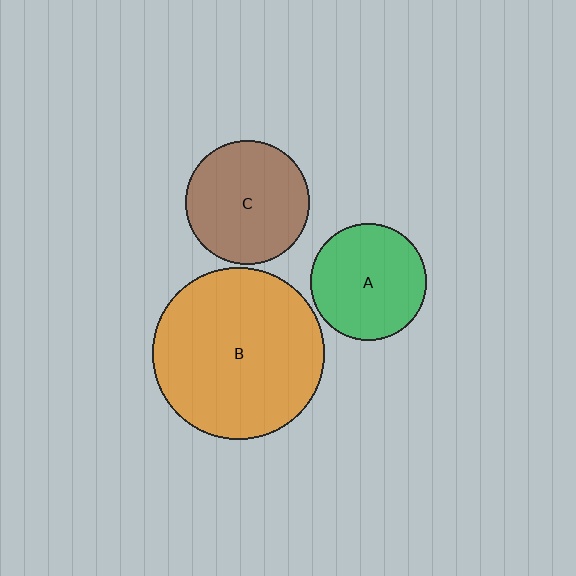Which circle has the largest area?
Circle B (orange).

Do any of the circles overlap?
No, none of the circles overlap.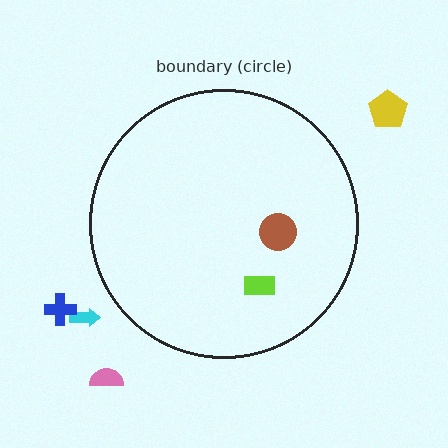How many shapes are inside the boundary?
2 inside, 4 outside.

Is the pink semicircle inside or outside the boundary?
Outside.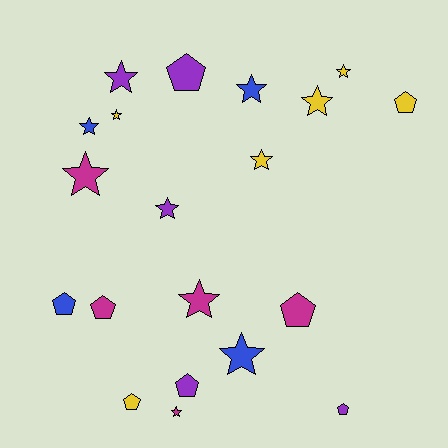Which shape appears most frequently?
Star, with 12 objects.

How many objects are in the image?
There are 20 objects.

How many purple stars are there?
There are 2 purple stars.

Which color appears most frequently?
Yellow, with 6 objects.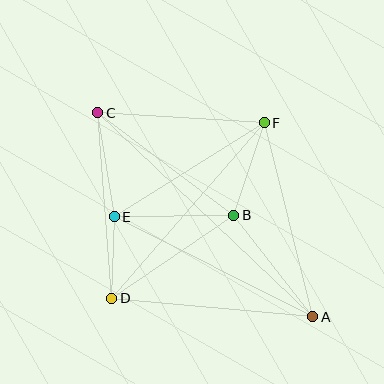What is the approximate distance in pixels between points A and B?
The distance between A and B is approximately 129 pixels.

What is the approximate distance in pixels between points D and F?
The distance between D and F is approximately 233 pixels.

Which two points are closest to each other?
Points D and E are closest to each other.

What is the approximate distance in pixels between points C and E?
The distance between C and E is approximately 106 pixels.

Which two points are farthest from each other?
Points A and C are farthest from each other.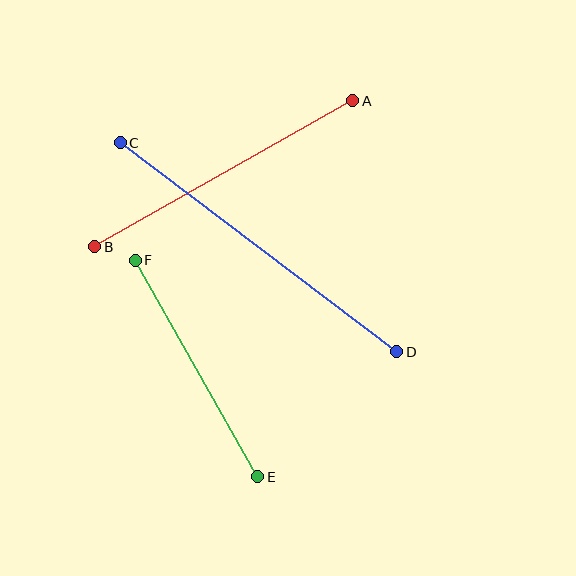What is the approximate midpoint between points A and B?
The midpoint is at approximately (224, 174) pixels.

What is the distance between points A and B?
The distance is approximately 296 pixels.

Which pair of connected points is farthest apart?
Points C and D are farthest apart.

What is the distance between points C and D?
The distance is approximately 347 pixels.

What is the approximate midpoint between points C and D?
The midpoint is at approximately (258, 247) pixels.